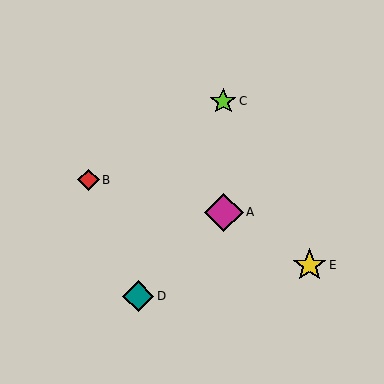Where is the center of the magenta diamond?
The center of the magenta diamond is at (224, 212).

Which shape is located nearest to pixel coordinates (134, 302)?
The teal diamond (labeled D) at (138, 296) is nearest to that location.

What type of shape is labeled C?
Shape C is a lime star.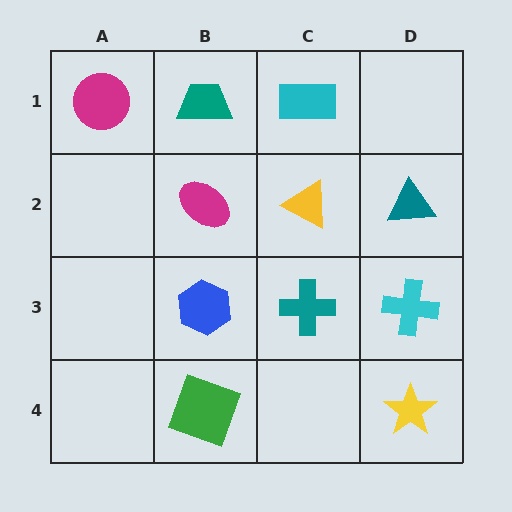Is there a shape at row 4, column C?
No, that cell is empty.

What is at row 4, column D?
A yellow star.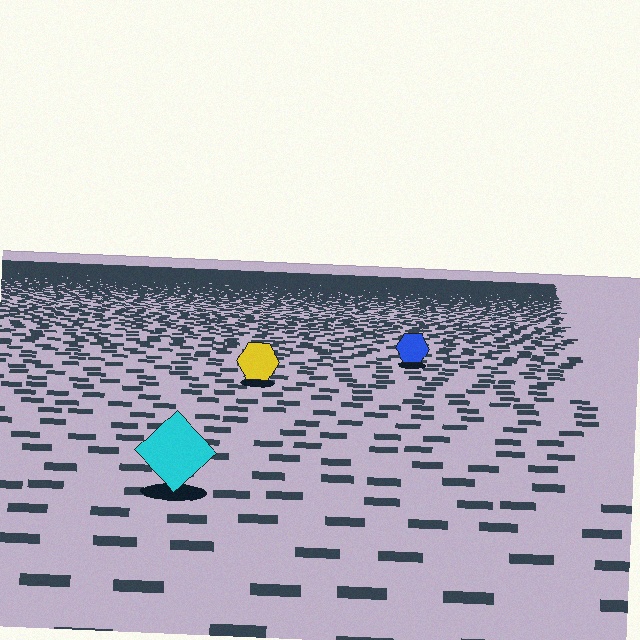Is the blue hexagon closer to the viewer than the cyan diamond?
No. The cyan diamond is closer — you can tell from the texture gradient: the ground texture is coarser near it.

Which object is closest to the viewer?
The cyan diamond is closest. The texture marks near it are larger and more spread out.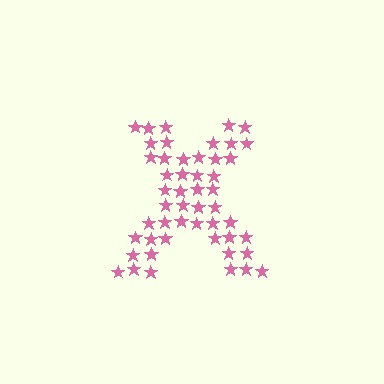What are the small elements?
The small elements are stars.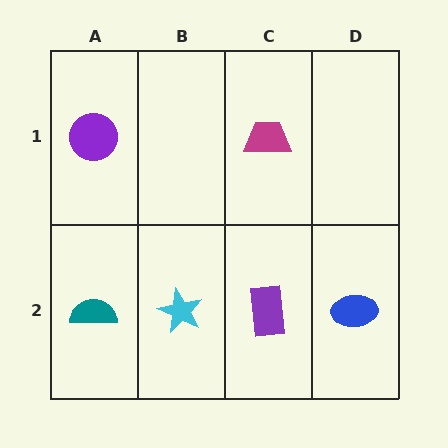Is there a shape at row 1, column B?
No, that cell is empty.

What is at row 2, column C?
A purple rectangle.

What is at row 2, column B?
A cyan star.